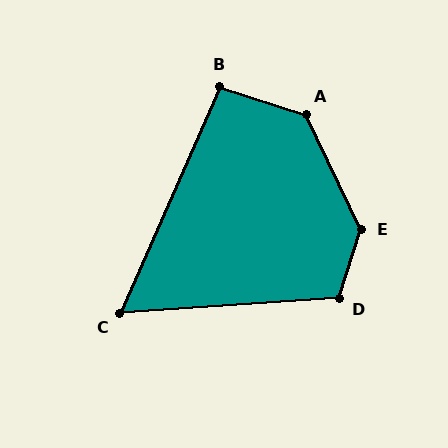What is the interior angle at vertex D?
Approximately 111 degrees (obtuse).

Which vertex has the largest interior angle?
E, at approximately 137 degrees.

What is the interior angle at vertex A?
Approximately 133 degrees (obtuse).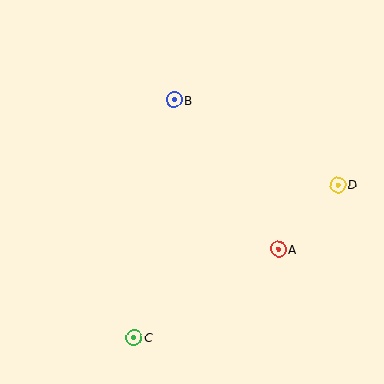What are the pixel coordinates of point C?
Point C is at (134, 338).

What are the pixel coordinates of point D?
Point D is at (338, 185).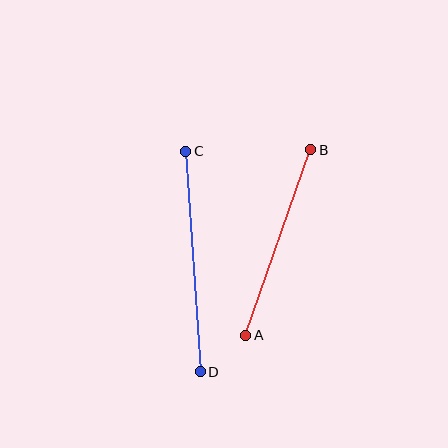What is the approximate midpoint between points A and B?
The midpoint is at approximately (278, 242) pixels.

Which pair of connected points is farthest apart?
Points C and D are farthest apart.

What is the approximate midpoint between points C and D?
The midpoint is at approximately (193, 261) pixels.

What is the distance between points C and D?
The distance is approximately 221 pixels.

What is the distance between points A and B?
The distance is approximately 196 pixels.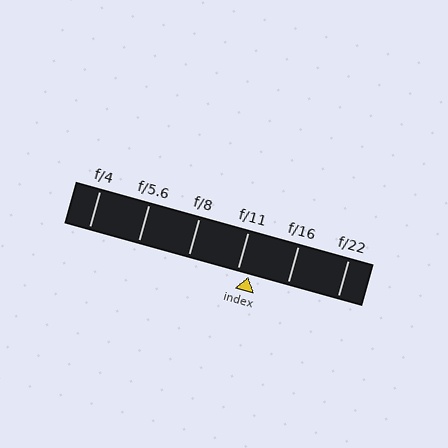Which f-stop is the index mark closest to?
The index mark is closest to f/11.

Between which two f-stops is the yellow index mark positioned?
The index mark is between f/11 and f/16.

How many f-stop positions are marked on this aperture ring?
There are 6 f-stop positions marked.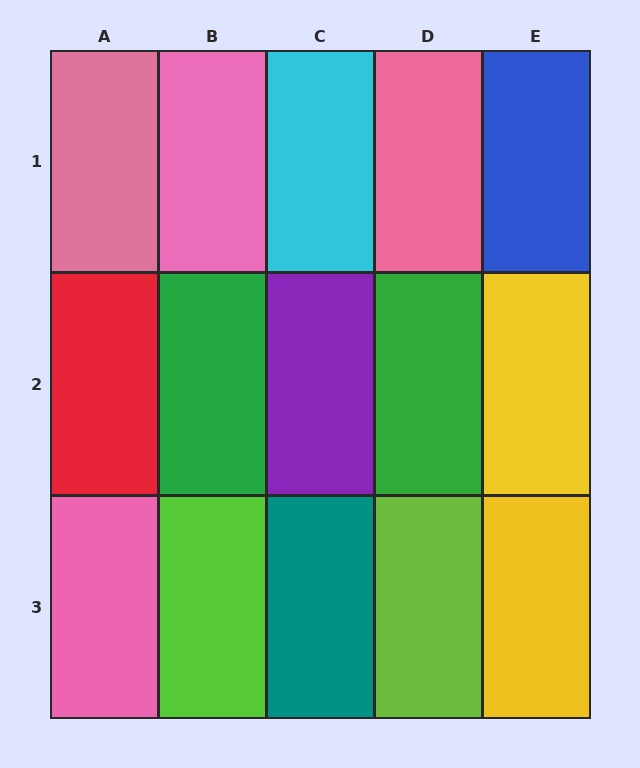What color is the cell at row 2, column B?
Green.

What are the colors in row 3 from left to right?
Pink, lime, teal, lime, yellow.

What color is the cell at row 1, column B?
Pink.